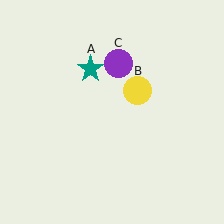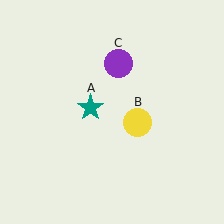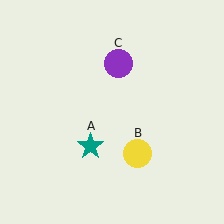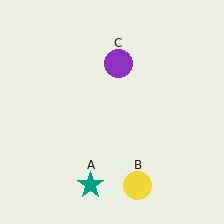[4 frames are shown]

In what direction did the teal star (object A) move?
The teal star (object A) moved down.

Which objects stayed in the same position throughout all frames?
Purple circle (object C) remained stationary.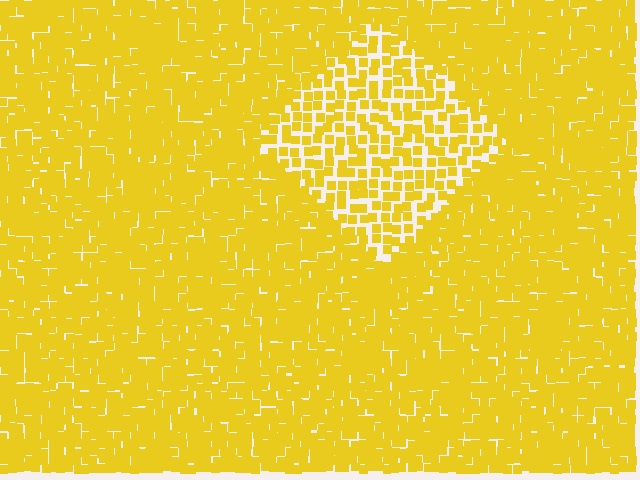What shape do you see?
I see a diamond.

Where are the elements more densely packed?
The elements are more densely packed outside the diamond boundary.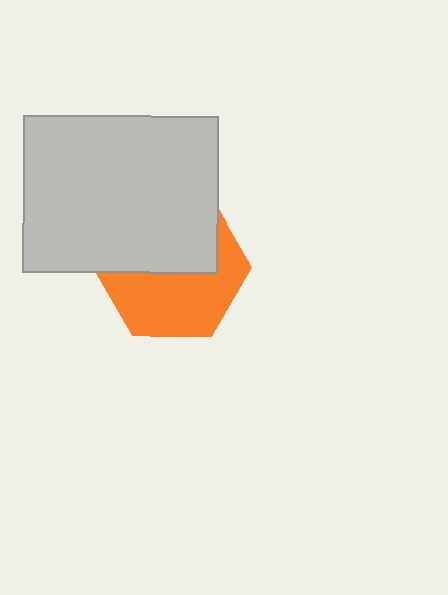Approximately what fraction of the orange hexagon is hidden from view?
Roughly 48% of the orange hexagon is hidden behind the light gray rectangle.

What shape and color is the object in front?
The object in front is a light gray rectangle.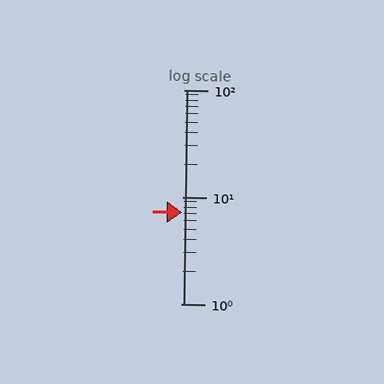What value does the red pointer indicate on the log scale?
The pointer indicates approximately 7.2.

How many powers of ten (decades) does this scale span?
The scale spans 2 decades, from 1 to 100.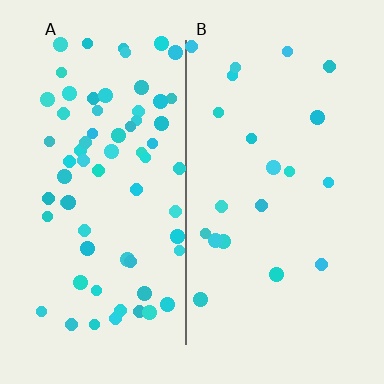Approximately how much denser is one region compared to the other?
Approximately 3.3× — region A over region B.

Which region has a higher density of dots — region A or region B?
A (the left).